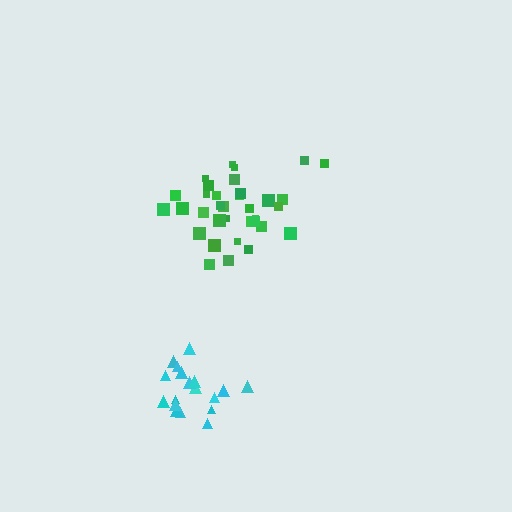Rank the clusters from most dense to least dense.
green, cyan.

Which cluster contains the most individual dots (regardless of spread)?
Green (35).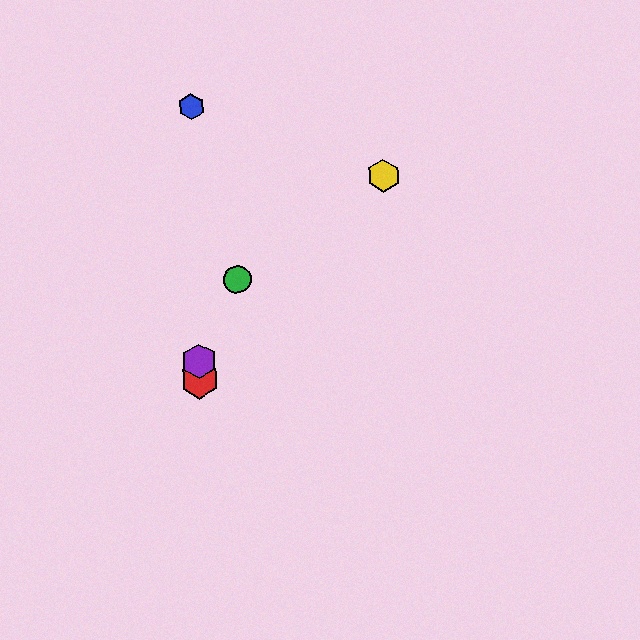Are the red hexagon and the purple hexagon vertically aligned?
Yes, both are at x≈200.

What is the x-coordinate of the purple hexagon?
The purple hexagon is at x≈199.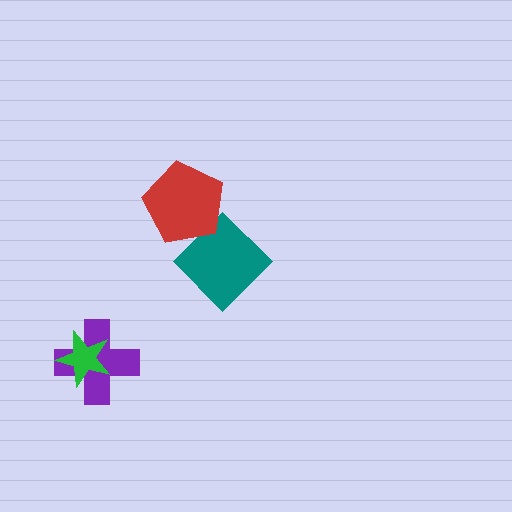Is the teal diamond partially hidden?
Yes, it is partially covered by another shape.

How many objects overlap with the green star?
1 object overlaps with the green star.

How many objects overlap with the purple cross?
1 object overlaps with the purple cross.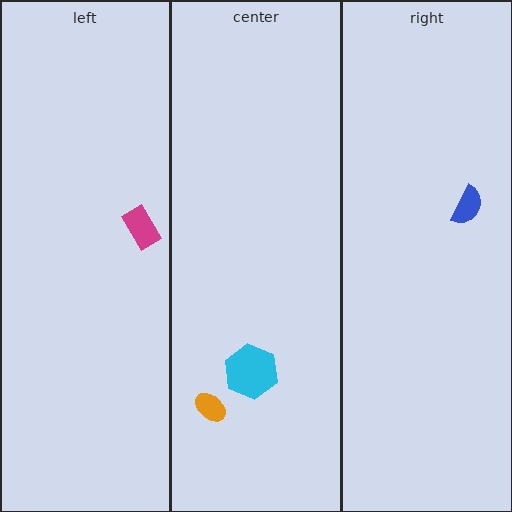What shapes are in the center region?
The orange ellipse, the cyan hexagon.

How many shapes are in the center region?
2.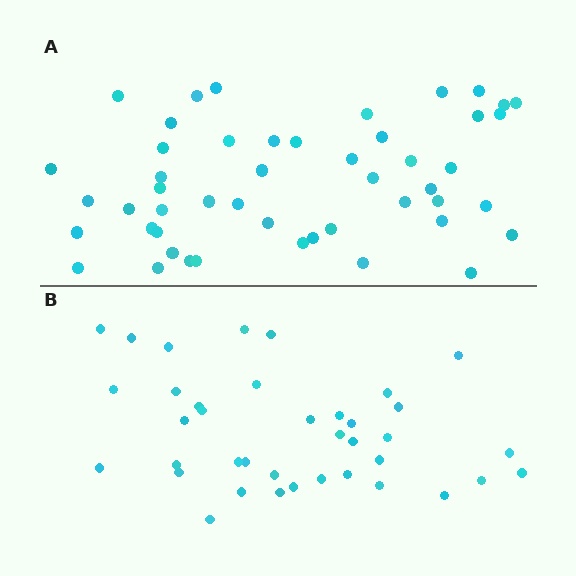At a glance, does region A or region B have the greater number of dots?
Region A (the top region) has more dots.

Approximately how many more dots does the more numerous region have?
Region A has roughly 12 or so more dots than region B.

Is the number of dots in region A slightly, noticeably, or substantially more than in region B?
Region A has noticeably more, but not dramatically so. The ratio is roughly 1.3 to 1.